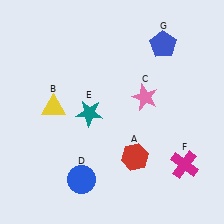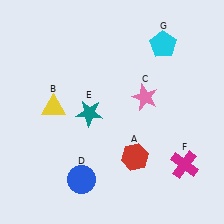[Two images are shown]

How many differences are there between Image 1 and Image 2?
There is 1 difference between the two images.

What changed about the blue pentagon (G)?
In Image 1, G is blue. In Image 2, it changed to cyan.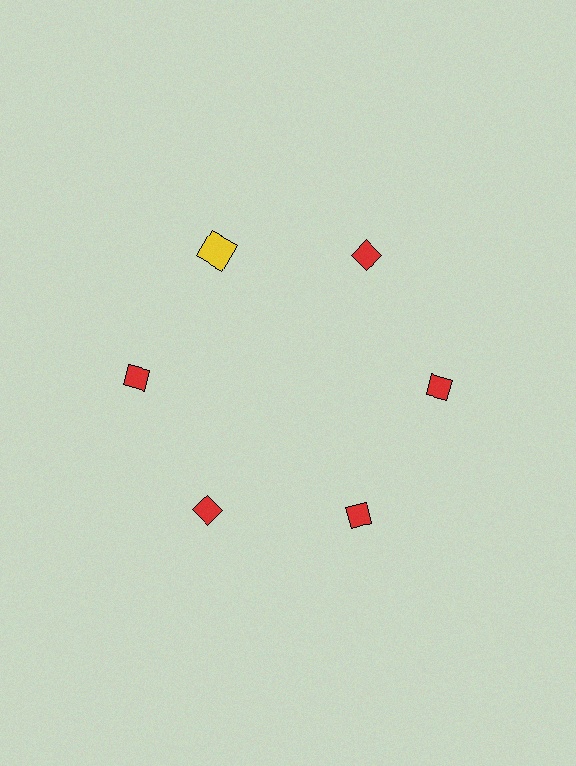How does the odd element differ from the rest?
It differs in both color (yellow instead of red) and shape (square instead of diamond).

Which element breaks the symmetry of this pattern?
The yellow square at roughly the 11 o'clock position breaks the symmetry. All other shapes are red diamonds.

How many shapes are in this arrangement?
There are 6 shapes arranged in a ring pattern.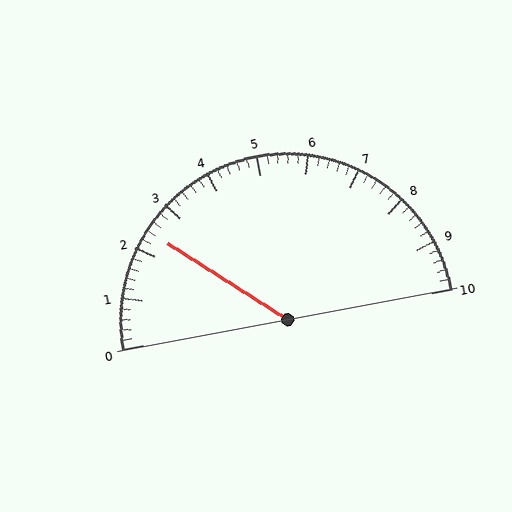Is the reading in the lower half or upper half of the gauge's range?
The reading is in the lower half of the range (0 to 10).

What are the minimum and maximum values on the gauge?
The gauge ranges from 0 to 10.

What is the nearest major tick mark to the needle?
The nearest major tick mark is 2.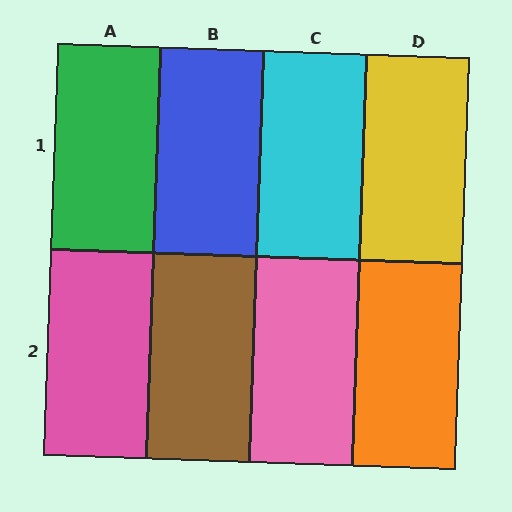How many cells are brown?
1 cell is brown.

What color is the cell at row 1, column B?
Blue.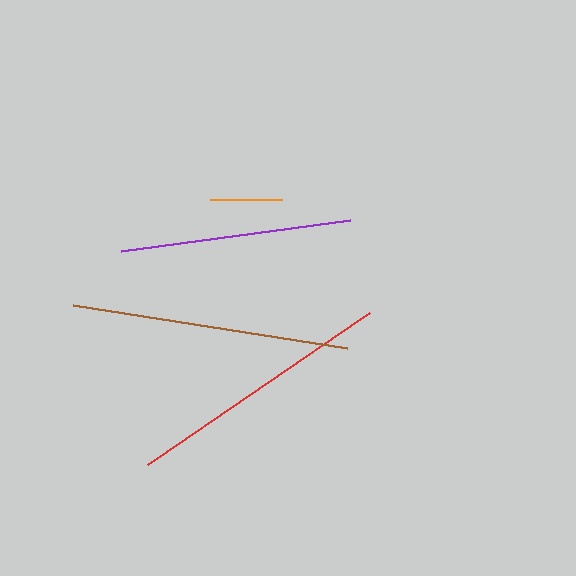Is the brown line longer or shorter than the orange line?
The brown line is longer than the orange line.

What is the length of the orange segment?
The orange segment is approximately 71 pixels long.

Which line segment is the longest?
The brown line is the longest at approximately 277 pixels.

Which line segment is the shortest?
The orange line is the shortest at approximately 71 pixels.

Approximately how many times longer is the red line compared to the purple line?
The red line is approximately 1.2 times the length of the purple line.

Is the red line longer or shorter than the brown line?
The brown line is longer than the red line.